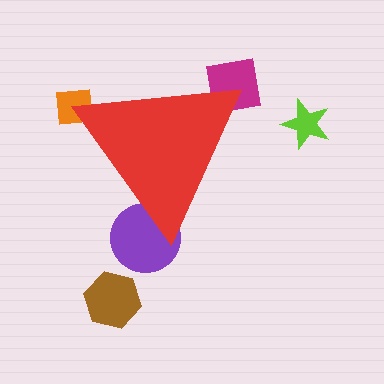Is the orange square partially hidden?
Yes, the orange square is partially hidden behind the red triangle.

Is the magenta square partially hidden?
Yes, the magenta square is partially hidden behind the red triangle.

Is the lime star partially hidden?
No, the lime star is fully visible.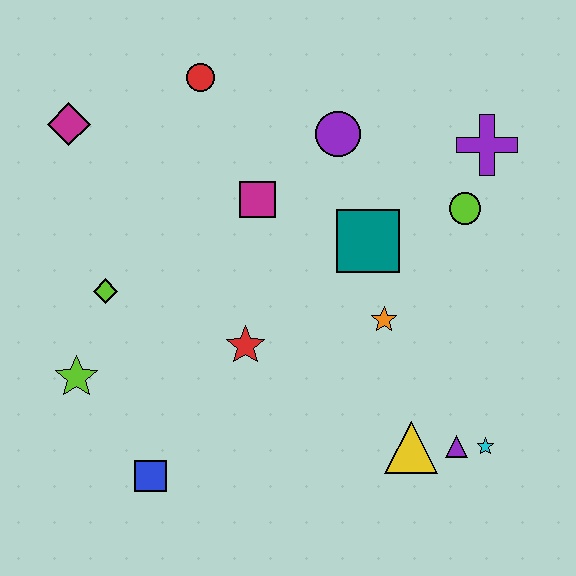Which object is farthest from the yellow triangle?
The magenta diamond is farthest from the yellow triangle.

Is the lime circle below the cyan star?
No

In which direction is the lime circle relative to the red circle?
The lime circle is to the right of the red circle.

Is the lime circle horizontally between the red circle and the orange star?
No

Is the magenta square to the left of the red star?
No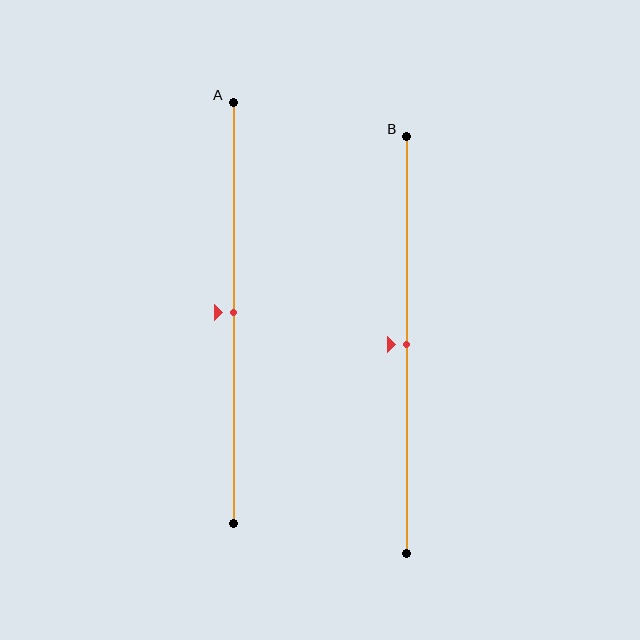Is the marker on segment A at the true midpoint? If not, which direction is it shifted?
Yes, the marker on segment A is at the true midpoint.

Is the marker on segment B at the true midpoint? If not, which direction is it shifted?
Yes, the marker on segment B is at the true midpoint.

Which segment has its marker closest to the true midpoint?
Segment A has its marker closest to the true midpoint.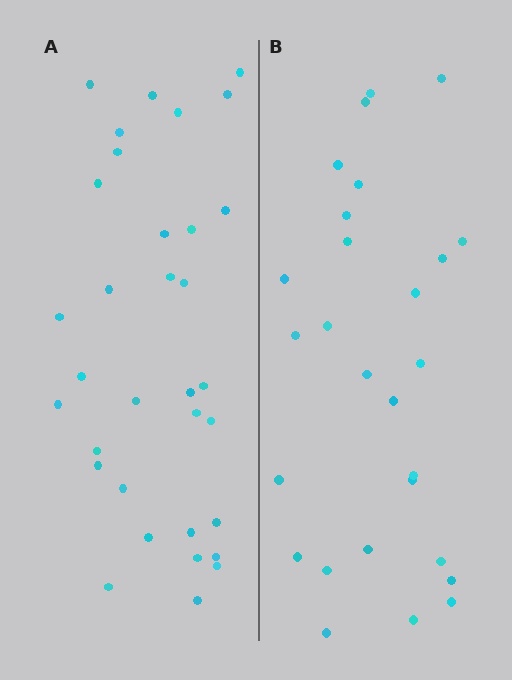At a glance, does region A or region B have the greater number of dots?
Region A (the left region) has more dots.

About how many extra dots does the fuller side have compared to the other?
Region A has about 6 more dots than region B.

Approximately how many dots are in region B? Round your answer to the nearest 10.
About 30 dots. (The exact count is 27, which rounds to 30.)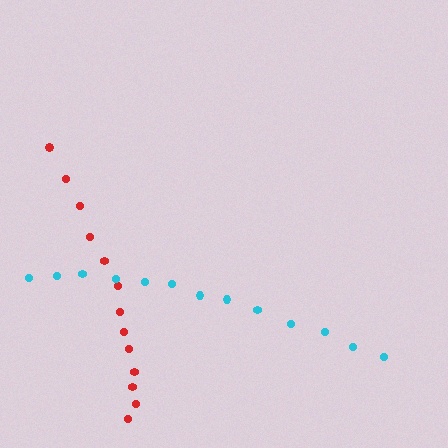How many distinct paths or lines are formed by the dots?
There are 2 distinct paths.